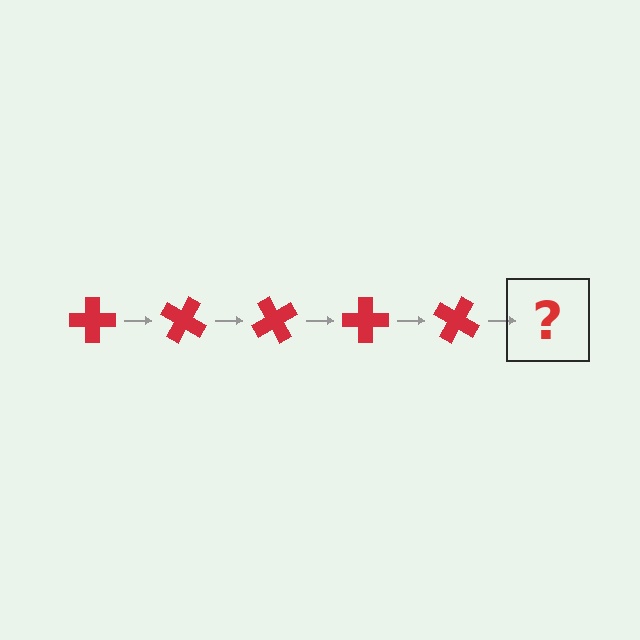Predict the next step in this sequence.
The next step is a red cross rotated 150 degrees.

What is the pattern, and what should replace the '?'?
The pattern is that the cross rotates 30 degrees each step. The '?' should be a red cross rotated 150 degrees.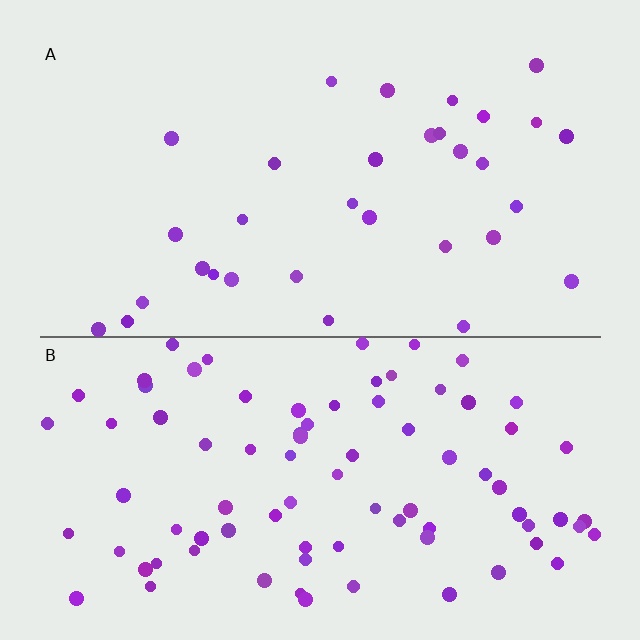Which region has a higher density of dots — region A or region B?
B (the bottom).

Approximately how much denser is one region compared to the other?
Approximately 2.6× — region B over region A.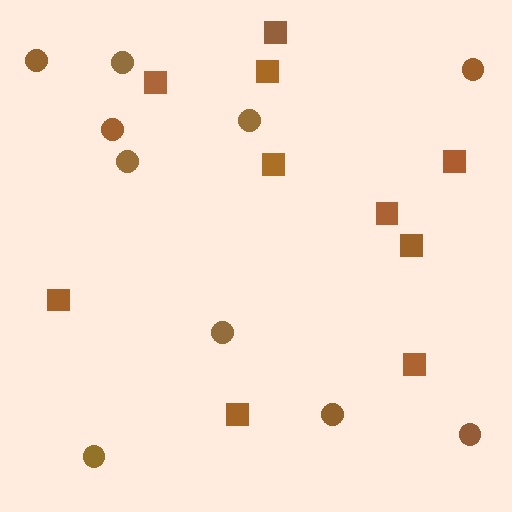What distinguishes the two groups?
There are 2 groups: one group of squares (10) and one group of circles (10).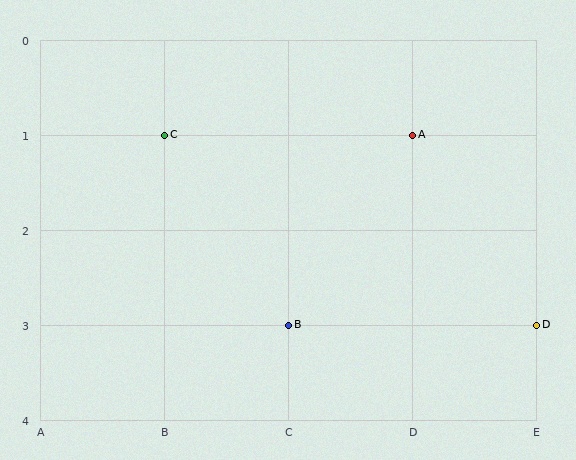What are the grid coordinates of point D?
Point D is at grid coordinates (E, 3).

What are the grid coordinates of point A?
Point A is at grid coordinates (D, 1).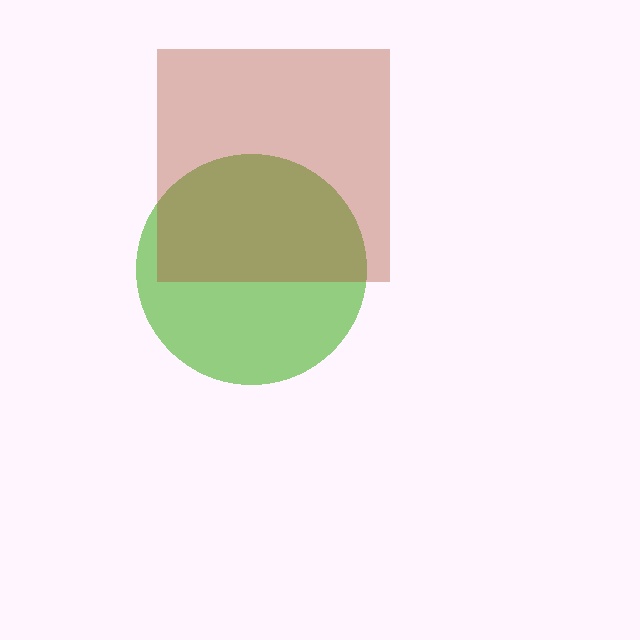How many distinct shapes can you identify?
There are 2 distinct shapes: a lime circle, a brown square.